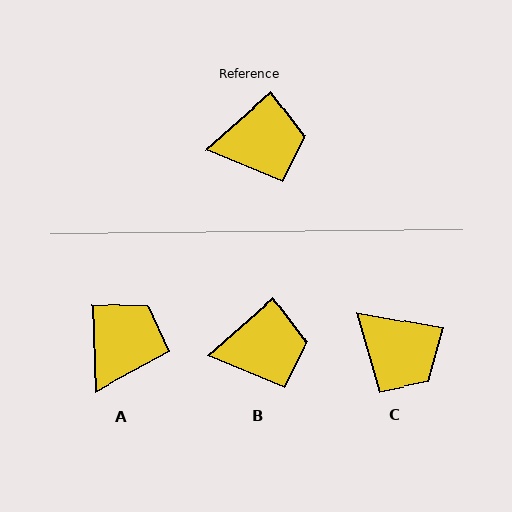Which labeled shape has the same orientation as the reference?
B.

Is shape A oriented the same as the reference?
No, it is off by about 51 degrees.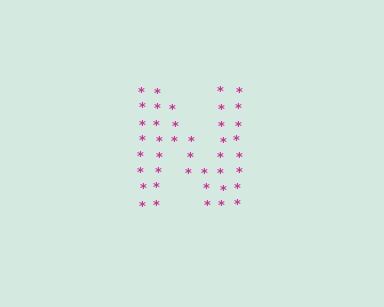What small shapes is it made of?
It is made of small asterisks.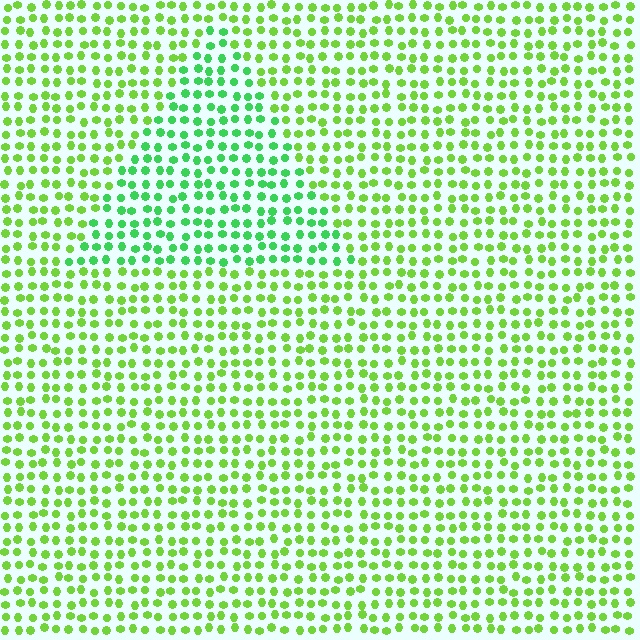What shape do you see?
I see a triangle.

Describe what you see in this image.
The image is filled with small lime elements in a uniform arrangement. A triangle-shaped region is visible where the elements are tinted to a slightly different hue, forming a subtle color boundary.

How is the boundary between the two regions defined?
The boundary is defined purely by a slight shift in hue (about 33 degrees). Spacing, size, and orientation are identical on both sides.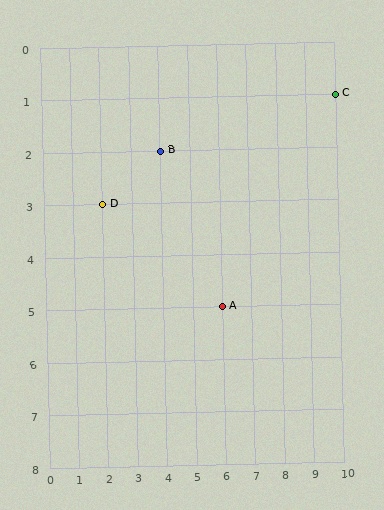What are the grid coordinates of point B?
Point B is at grid coordinates (4, 2).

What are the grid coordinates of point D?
Point D is at grid coordinates (2, 3).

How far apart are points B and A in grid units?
Points B and A are 2 columns and 3 rows apart (about 3.6 grid units diagonally).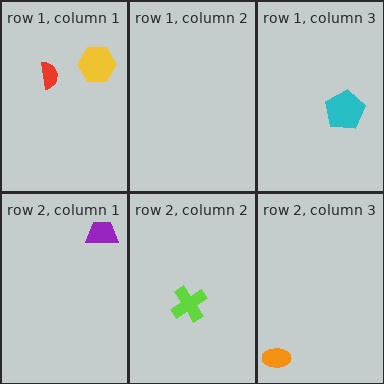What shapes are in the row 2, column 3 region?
The orange ellipse.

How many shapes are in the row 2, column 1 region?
1.